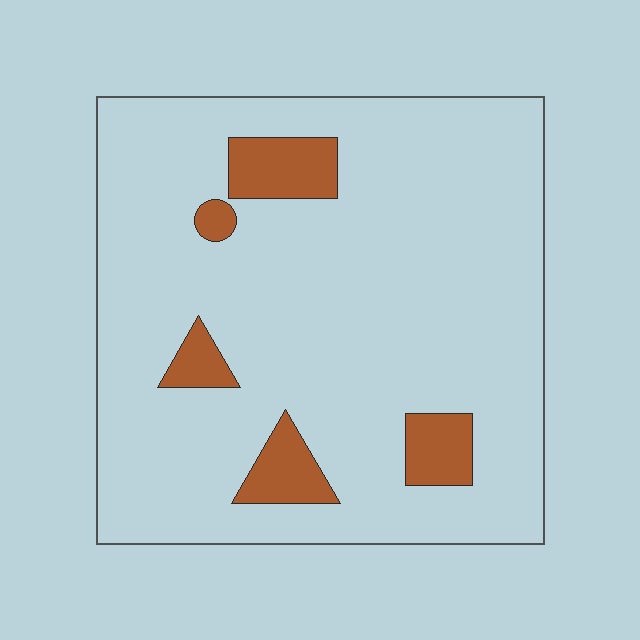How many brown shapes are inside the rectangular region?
5.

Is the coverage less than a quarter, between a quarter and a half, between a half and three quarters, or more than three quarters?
Less than a quarter.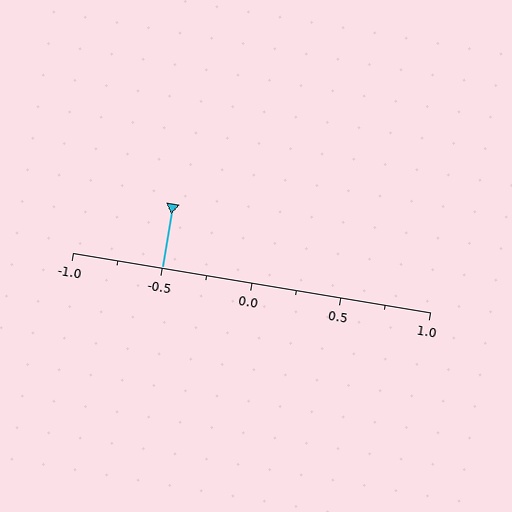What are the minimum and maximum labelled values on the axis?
The axis runs from -1.0 to 1.0.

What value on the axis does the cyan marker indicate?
The marker indicates approximately -0.5.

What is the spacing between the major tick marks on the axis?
The major ticks are spaced 0.5 apart.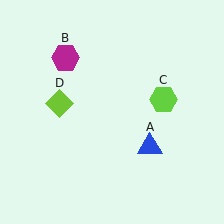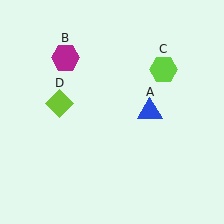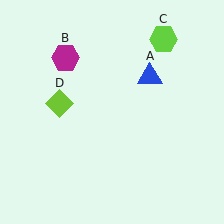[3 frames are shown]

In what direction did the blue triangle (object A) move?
The blue triangle (object A) moved up.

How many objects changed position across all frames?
2 objects changed position: blue triangle (object A), lime hexagon (object C).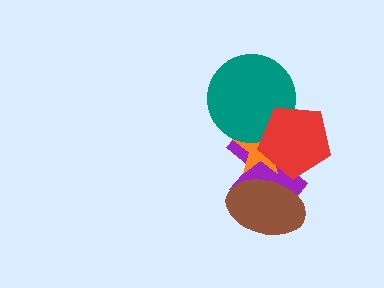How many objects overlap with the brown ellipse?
2 objects overlap with the brown ellipse.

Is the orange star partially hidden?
Yes, it is partially covered by another shape.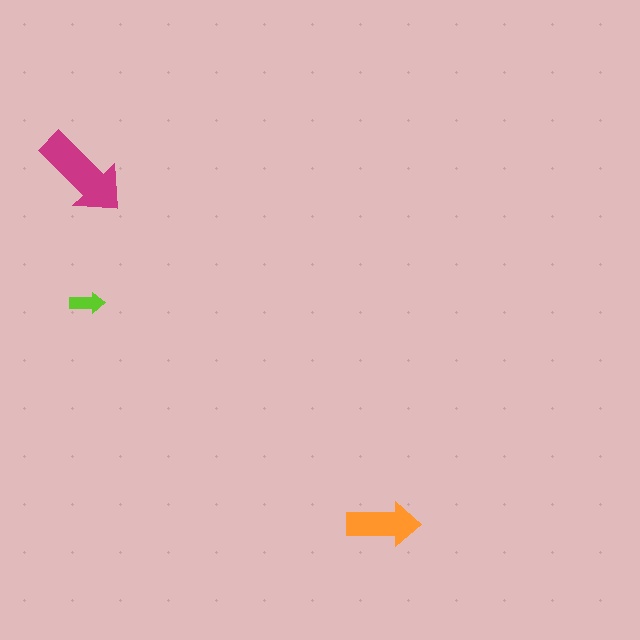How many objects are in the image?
There are 3 objects in the image.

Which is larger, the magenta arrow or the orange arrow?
The magenta one.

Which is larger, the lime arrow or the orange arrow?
The orange one.